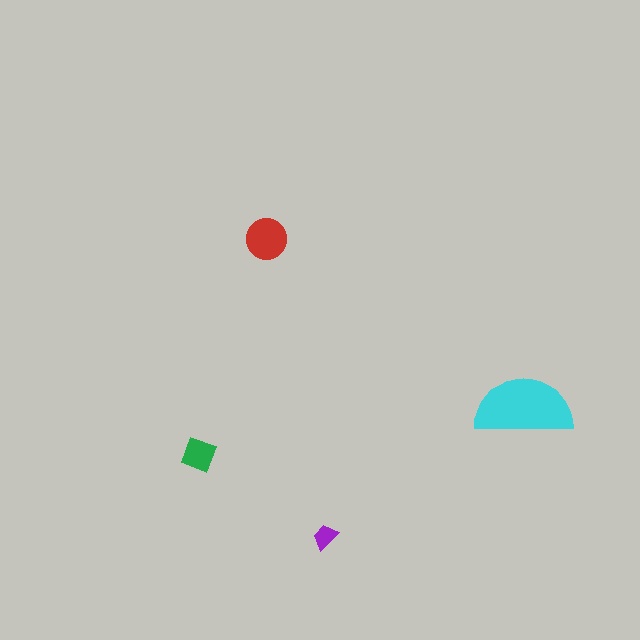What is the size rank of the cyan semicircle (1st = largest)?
1st.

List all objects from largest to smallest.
The cyan semicircle, the red circle, the green square, the purple trapezoid.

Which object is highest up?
The red circle is topmost.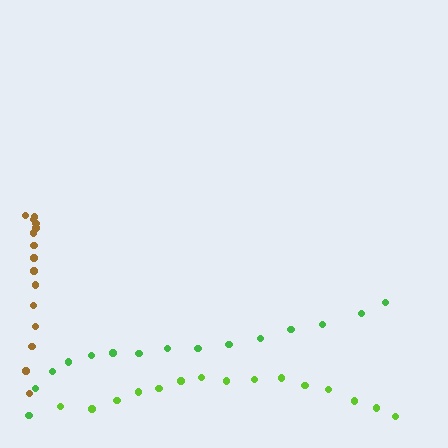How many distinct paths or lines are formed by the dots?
There are 3 distinct paths.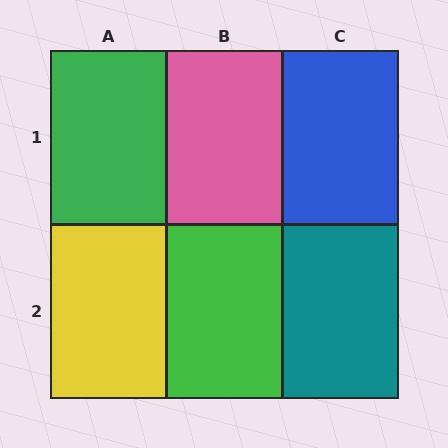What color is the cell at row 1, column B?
Pink.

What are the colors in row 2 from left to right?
Yellow, green, teal.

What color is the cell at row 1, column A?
Green.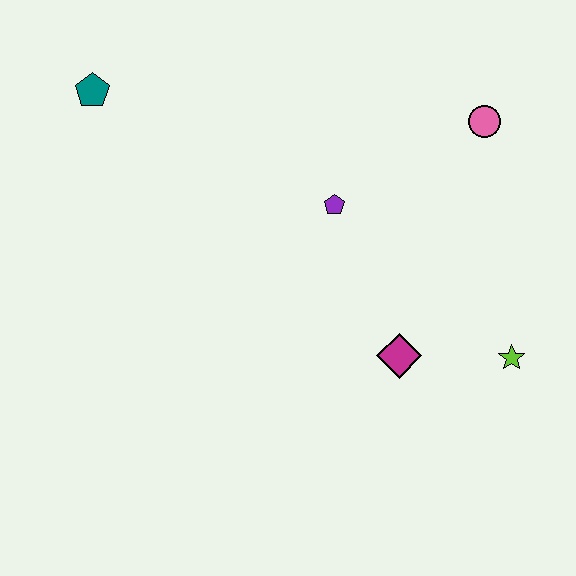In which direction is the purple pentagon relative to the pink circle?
The purple pentagon is to the left of the pink circle.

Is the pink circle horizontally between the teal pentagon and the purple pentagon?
No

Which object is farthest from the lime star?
The teal pentagon is farthest from the lime star.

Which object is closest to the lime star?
The magenta diamond is closest to the lime star.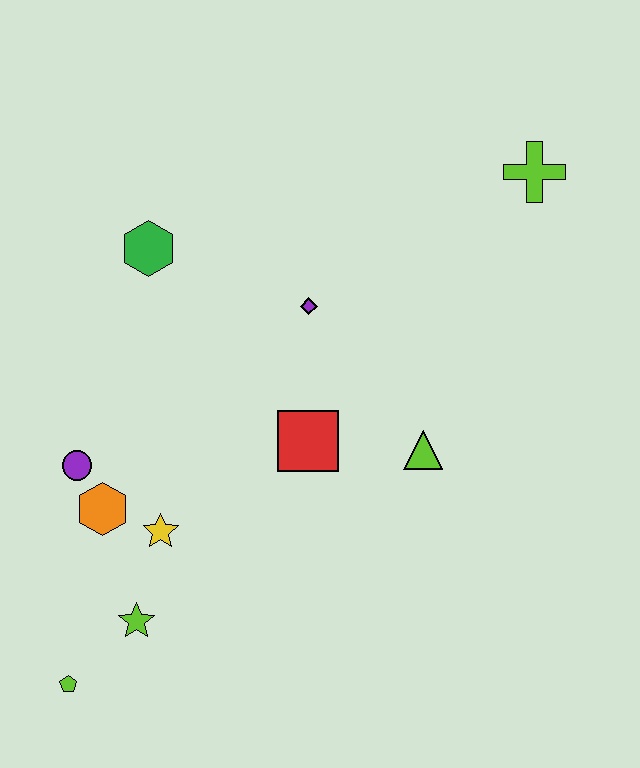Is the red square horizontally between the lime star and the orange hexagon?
No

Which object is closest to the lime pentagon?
The lime star is closest to the lime pentagon.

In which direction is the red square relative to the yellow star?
The red square is to the right of the yellow star.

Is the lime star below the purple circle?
Yes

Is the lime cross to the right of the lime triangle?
Yes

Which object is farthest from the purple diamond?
The lime pentagon is farthest from the purple diamond.